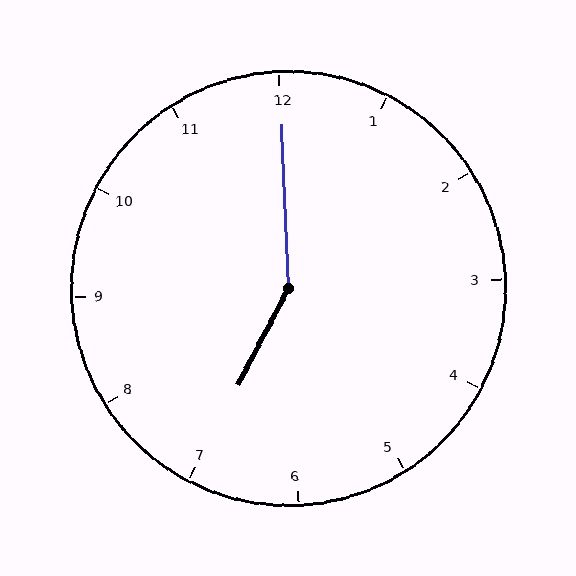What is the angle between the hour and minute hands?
Approximately 150 degrees.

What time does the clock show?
7:00.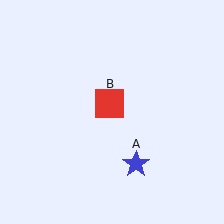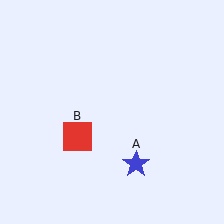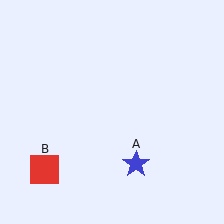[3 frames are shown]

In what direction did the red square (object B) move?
The red square (object B) moved down and to the left.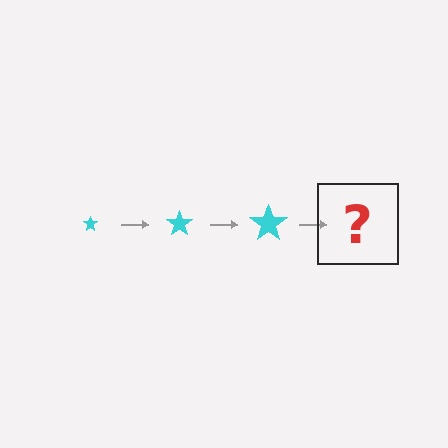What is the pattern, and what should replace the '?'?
The pattern is that the star gets progressively larger each step. The '?' should be a cyan star, larger than the previous one.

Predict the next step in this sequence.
The next step is a cyan star, larger than the previous one.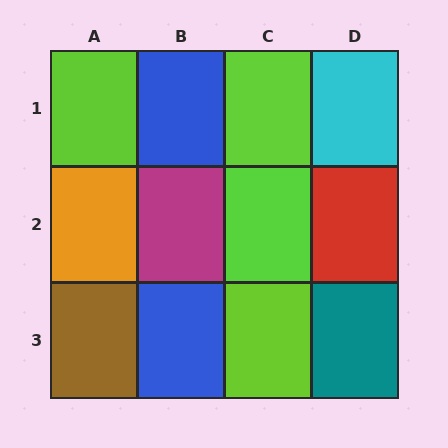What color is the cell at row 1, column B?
Blue.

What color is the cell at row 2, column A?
Orange.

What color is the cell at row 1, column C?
Lime.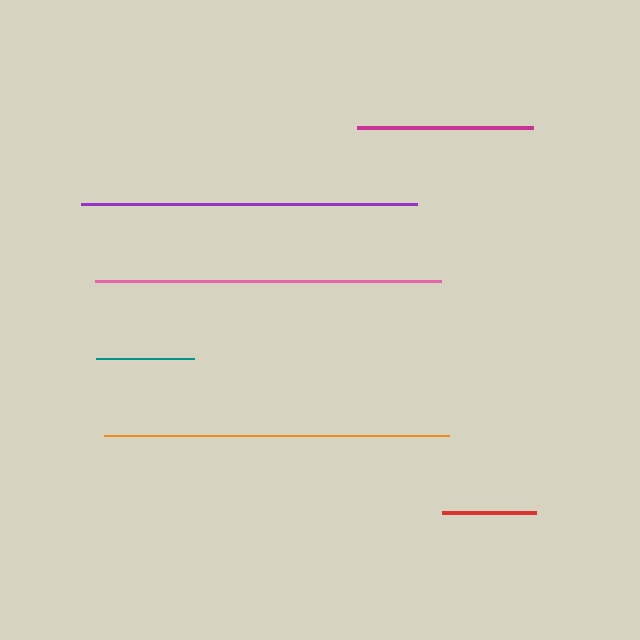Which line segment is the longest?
The pink line is the longest at approximately 346 pixels.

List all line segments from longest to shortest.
From longest to shortest: pink, orange, purple, magenta, teal, red.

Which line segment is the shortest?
The red line is the shortest at approximately 94 pixels.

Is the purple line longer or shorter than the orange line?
The orange line is longer than the purple line.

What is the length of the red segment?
The red segment is approximately 94 pixels long.